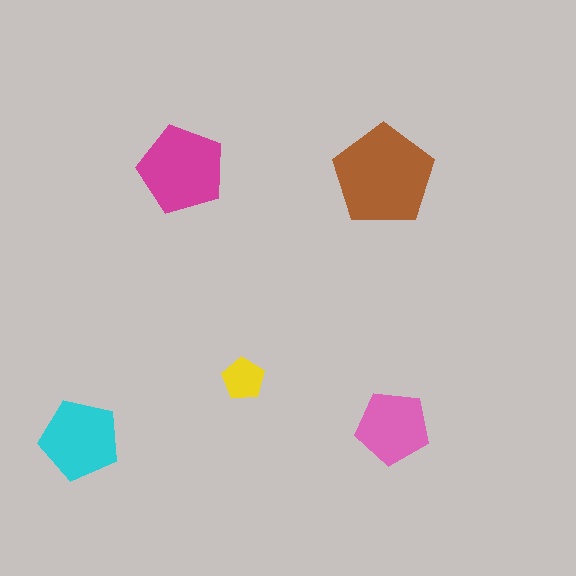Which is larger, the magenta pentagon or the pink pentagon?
The magenta one.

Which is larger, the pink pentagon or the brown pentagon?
The brown one.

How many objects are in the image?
There are 5 objects in the image.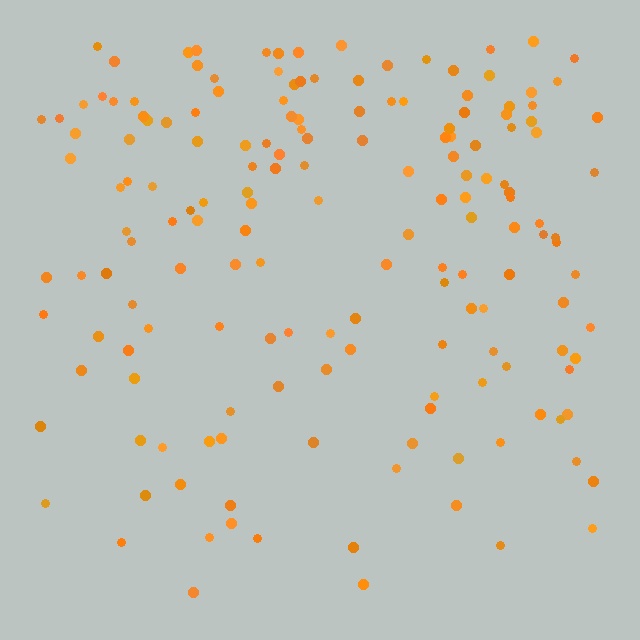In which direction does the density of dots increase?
From bottom to top, with the top side densest.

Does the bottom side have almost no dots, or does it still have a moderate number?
Still a moderate number, just noticeably fewer than the top.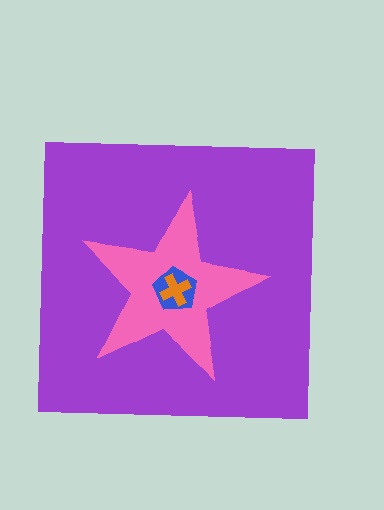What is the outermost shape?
The purple square.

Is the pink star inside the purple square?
Yes.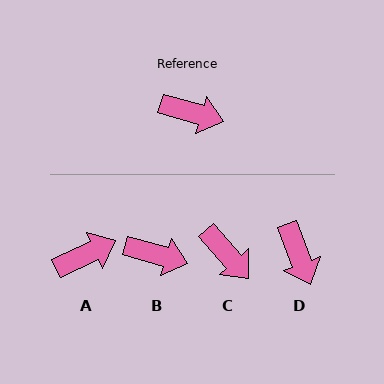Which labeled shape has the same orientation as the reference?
B.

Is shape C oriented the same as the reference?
No, it is off by about 33 degrees.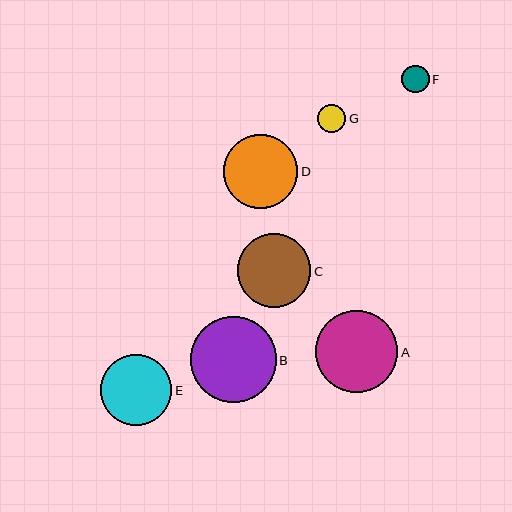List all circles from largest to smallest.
From largest to smallest: B, A, D, C, E, G, F.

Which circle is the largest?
Circle B is the largest with a size of approximately 86 pixels.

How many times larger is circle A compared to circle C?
Circle A is approximately 1.1 times the size of circle C.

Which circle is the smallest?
Circle F is the smallest with a size of approximately 28 pixels.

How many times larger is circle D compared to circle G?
Circle D is approximately 2.6 times the size of circle G.